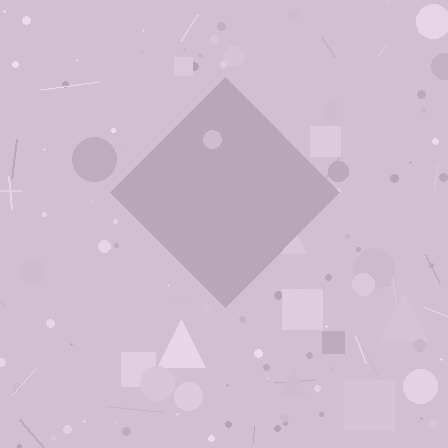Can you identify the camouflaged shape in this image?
The camouflaged shape is a diamond.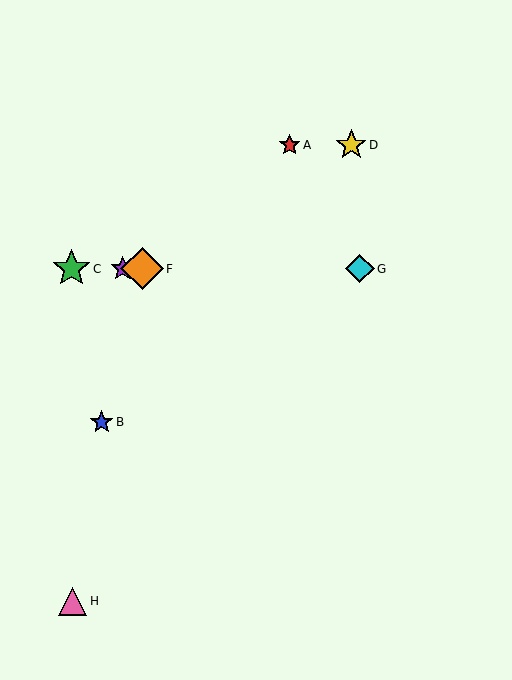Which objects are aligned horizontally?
Objects C, E, F, G are aligned horizontally.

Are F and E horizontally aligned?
Yes, both are at y≈269.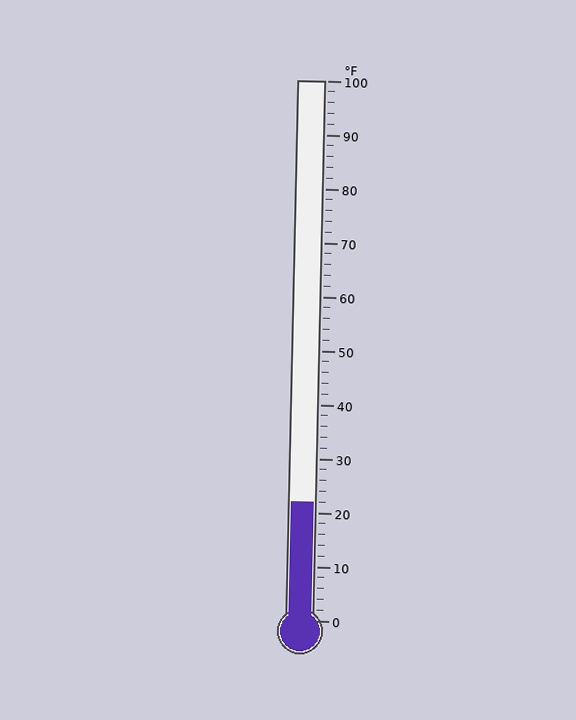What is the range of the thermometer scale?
The thermometer scale ranges from 0°F to 100°F.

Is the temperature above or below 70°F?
The temperature is below 70°F.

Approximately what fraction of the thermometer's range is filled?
The thermometer is filled to approximately 20% of its range.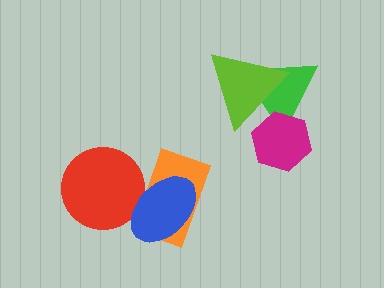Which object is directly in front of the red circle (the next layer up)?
The orange rectangle is directly in front of the red circle.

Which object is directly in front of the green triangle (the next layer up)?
The lime triangle is directly in front of the green triangle.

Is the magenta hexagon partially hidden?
No, no other shape covers it.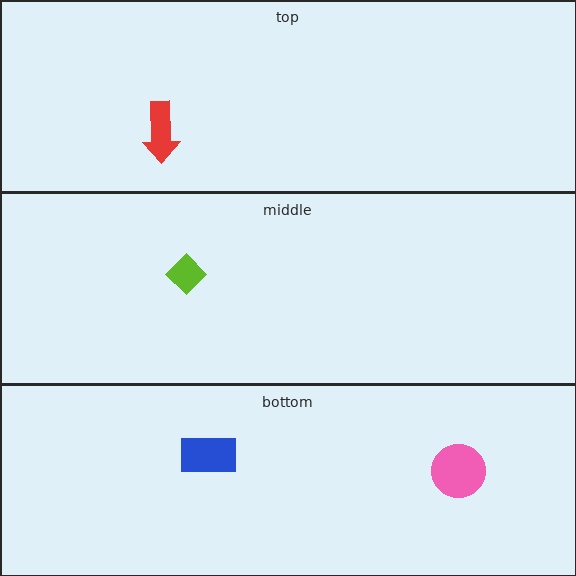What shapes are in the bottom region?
The blue rectangle, the pink circle.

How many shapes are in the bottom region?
2.